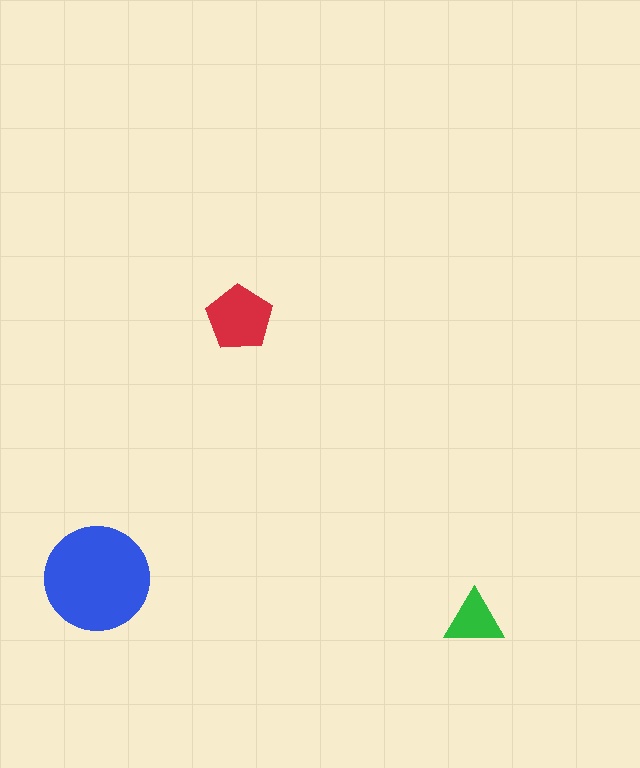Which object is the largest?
The blue circle.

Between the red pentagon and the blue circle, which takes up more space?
The blue circle.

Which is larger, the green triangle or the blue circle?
The blue circle.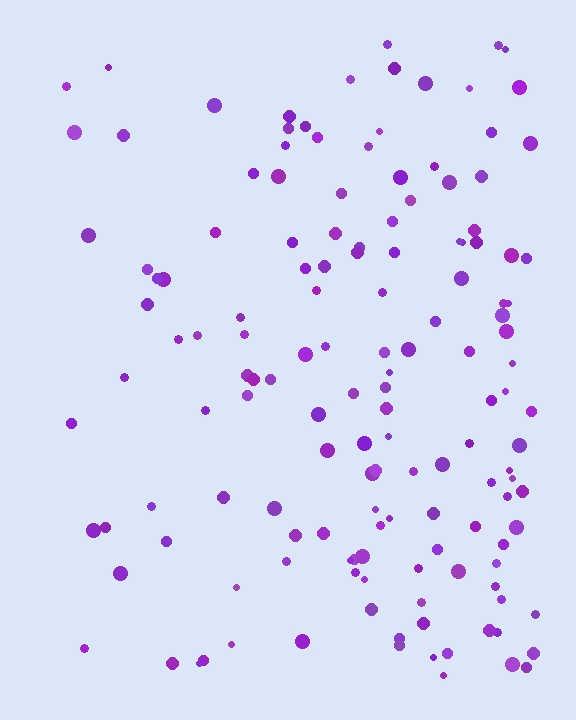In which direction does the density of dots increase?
From left to right, with the right side densest.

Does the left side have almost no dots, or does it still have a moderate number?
Still a moderate number, just noticeably fewer than the right.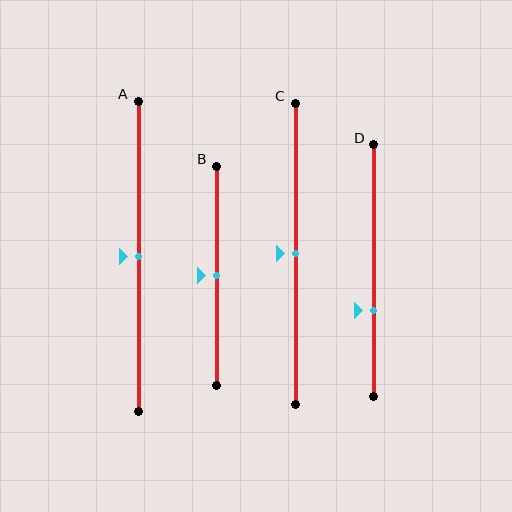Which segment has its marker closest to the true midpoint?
Segment A has its marker closest to the true midpoint.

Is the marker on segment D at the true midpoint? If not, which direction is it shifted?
No, the marker on segment D is shifted downward by about 16% of the segment length.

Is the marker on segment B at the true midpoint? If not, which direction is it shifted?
Yes, the marker on segment B is at the true midpoint.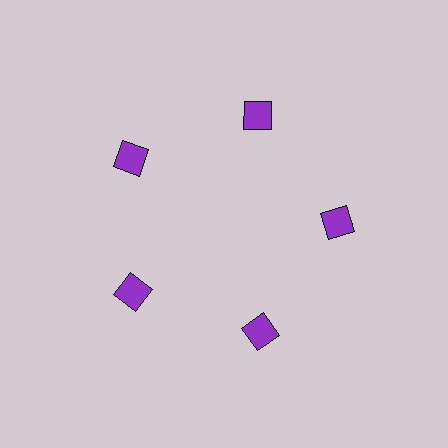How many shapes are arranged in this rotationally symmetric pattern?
There are 5 shapes, arranged in 5 groups of 1.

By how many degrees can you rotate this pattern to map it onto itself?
The pattern maps onto itself every 72 degrees of rotation.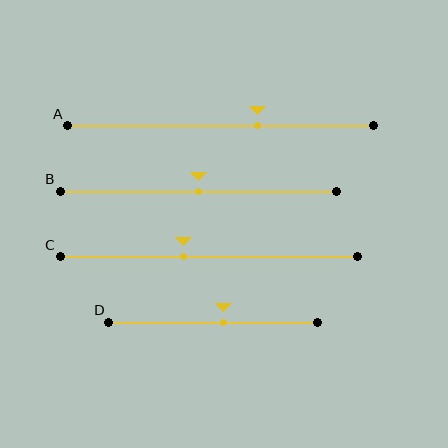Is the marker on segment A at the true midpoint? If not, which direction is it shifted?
No, the marker on segment A is shifted to the right by about 12% of the segment length.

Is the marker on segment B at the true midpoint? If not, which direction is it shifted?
Yes, the marker on segment B is at the true midpoint.